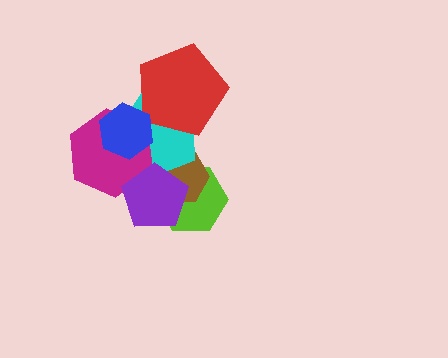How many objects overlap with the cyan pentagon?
6 objects overlap with the cyan pentagon.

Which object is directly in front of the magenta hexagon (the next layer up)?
The blue hexagon is directly in front of the magenta hexagon.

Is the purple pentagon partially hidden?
No, no other shape covers it.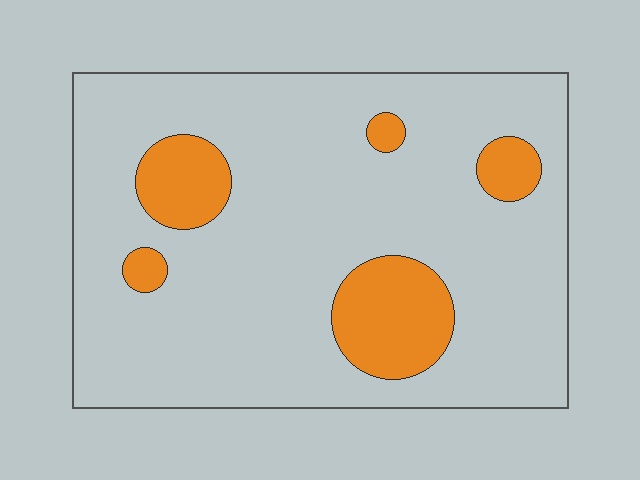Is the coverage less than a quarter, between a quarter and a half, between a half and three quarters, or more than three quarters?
Less than a quarter.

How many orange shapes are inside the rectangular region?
5.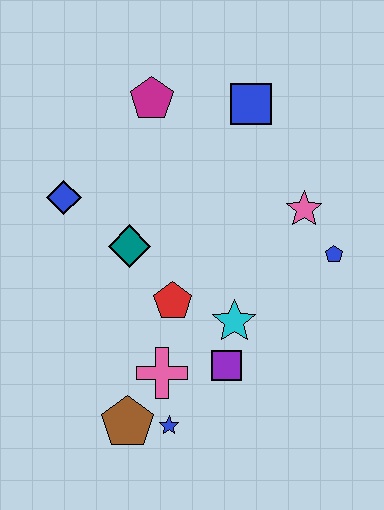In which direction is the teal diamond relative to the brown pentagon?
The teal diamond is above the brown pentagon.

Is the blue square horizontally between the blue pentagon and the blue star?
Yes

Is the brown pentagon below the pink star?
Yes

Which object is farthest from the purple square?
The magenta pentagon is farthest from the purple square.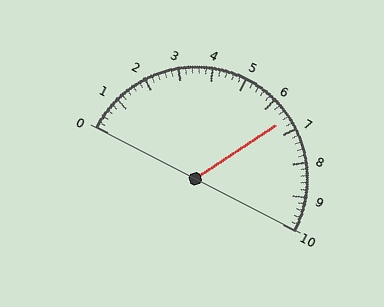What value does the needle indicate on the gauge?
The needle indicates approximately 6.6.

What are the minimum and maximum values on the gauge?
The gauge ranges from 0 to 10.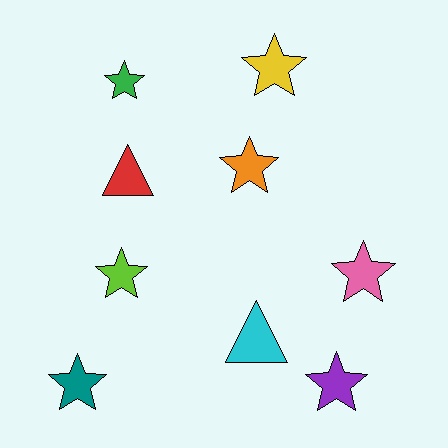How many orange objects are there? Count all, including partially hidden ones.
There is 1 orange object.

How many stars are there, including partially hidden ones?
There are 7 stars.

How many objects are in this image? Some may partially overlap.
There are 9 objects.